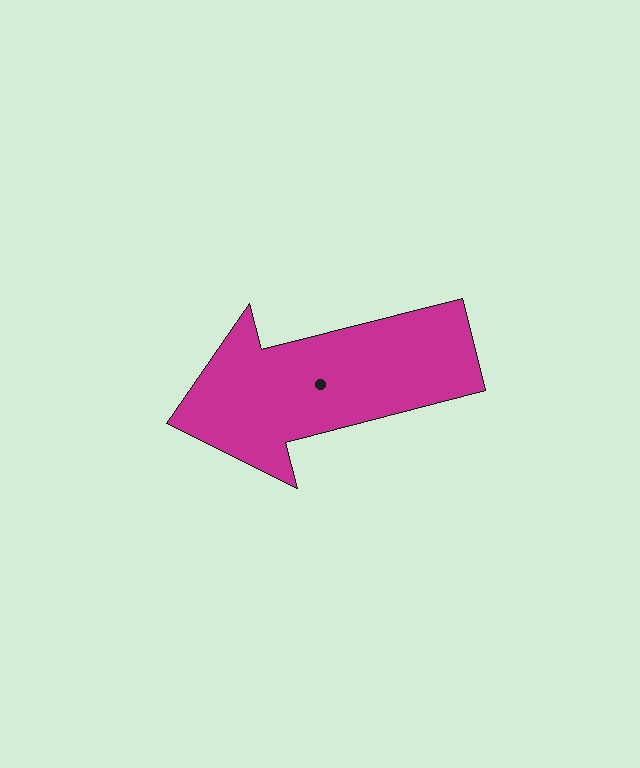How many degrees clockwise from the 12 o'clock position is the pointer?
Approximately 256 degrees.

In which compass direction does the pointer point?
West.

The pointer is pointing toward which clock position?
Roughly 9 o'clock.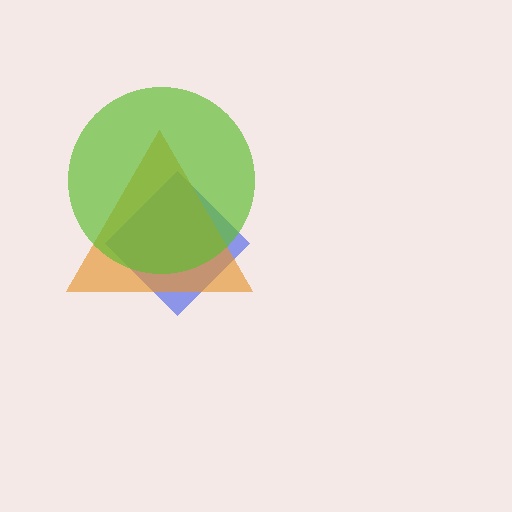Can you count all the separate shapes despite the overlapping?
Yes, there are 3 separate shapes.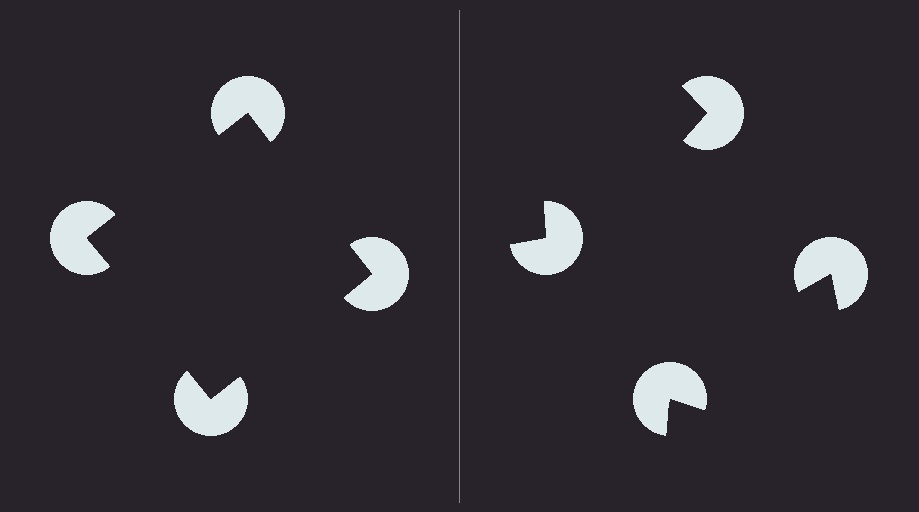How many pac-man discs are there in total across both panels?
8 — 4 on each side.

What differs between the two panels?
The pac-man discs are positioned identically on both sides; only the wedge orientations differ. On the left they align to a square; on the right they are misaligned.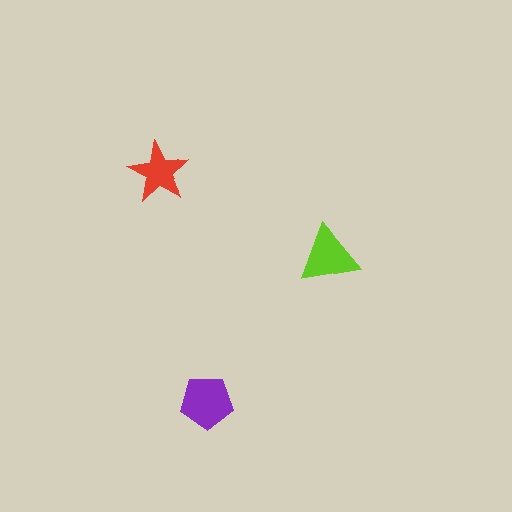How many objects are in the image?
There are 3 objects in the image.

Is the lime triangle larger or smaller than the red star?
Larger.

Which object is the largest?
The purple pentagon.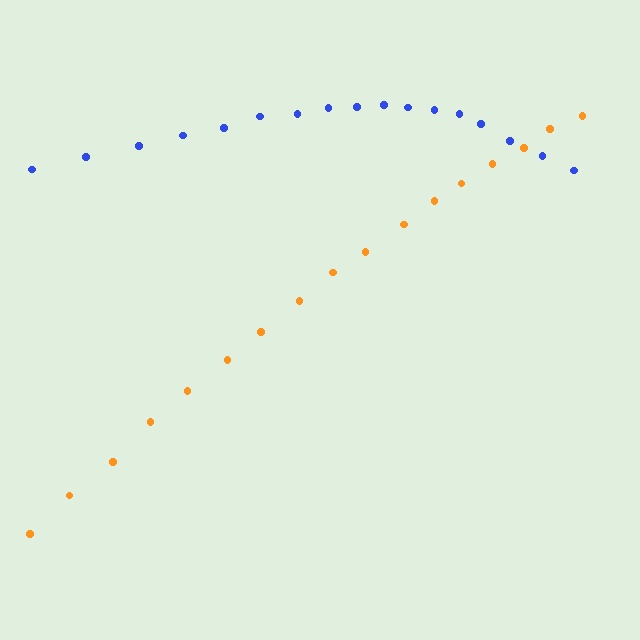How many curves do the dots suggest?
There are 2 distinct paths.